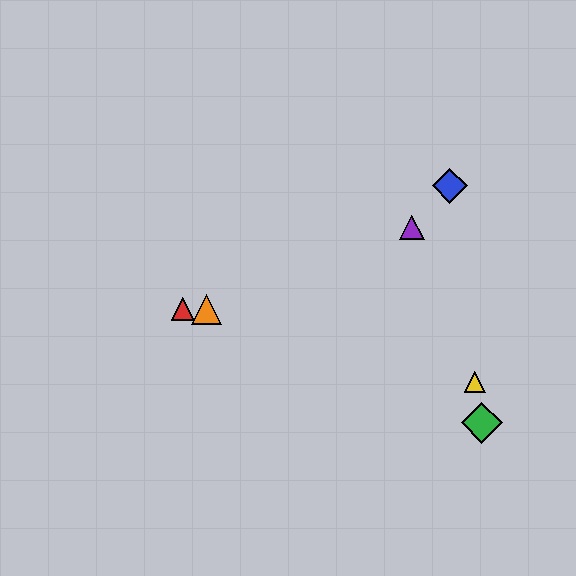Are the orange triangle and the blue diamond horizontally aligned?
No, the orange triangle is at y≈309 and the blue diamond is at y≈186.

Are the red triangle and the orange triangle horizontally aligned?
Yes, both are at y≈309.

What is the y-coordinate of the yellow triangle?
The yellow triangle is at y≈382.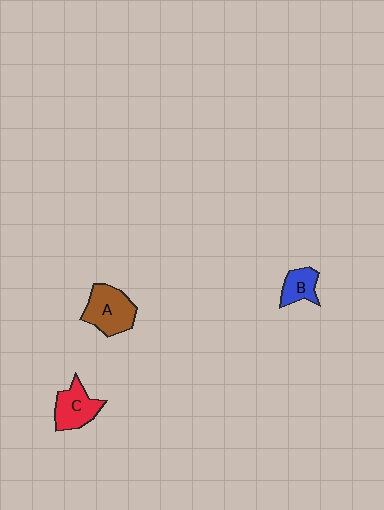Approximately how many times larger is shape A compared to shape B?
Approximately 1.7 times.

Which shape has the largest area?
Shape A (brown).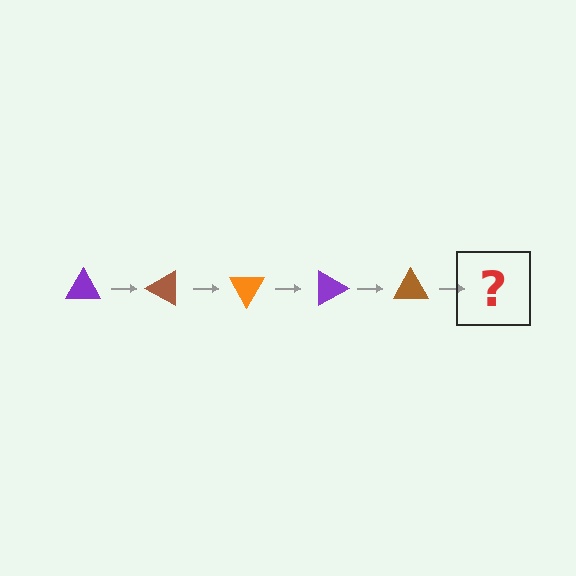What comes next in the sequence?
The next element should be an orange triangle, rotated 150 degrees from the start.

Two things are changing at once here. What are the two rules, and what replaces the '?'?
The two rules are that it rotates 30 degrees each step and the color cycles through purple, brown, and orange. The '?' should be an orange triangle, rotated 150 degrees from the start.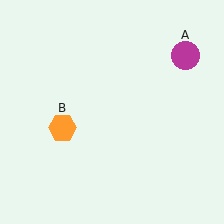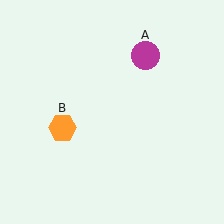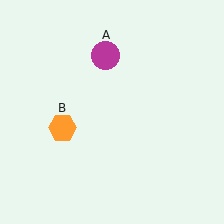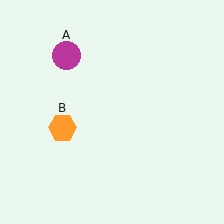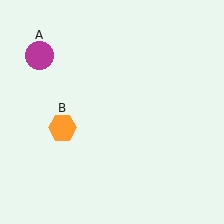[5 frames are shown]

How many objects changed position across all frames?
1 object changed position: magenta circle (object A).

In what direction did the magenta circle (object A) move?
The magenta circle (object A) moved left.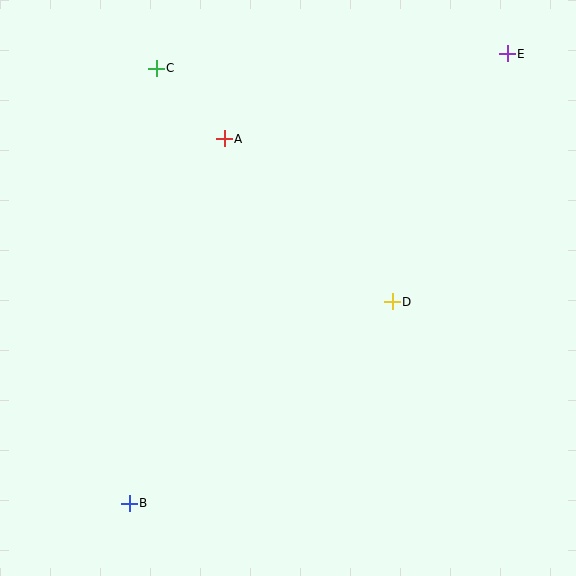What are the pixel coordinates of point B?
Point B is at (129, 503).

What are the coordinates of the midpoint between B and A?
The midpoint between B and A is at (177, 321).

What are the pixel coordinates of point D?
Point D is at (392, 302).